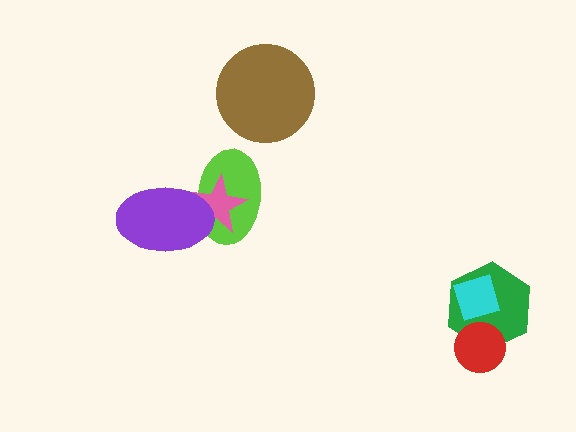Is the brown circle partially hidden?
No, no other shape covers it.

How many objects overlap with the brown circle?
0 objects overlap with the brown circle.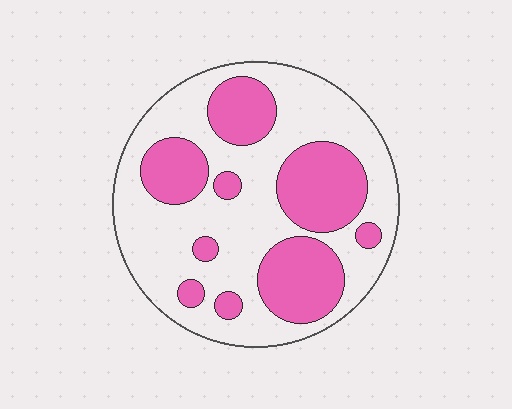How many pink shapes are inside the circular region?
9.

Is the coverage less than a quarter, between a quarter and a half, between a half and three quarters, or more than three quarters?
Between a quarter and a half.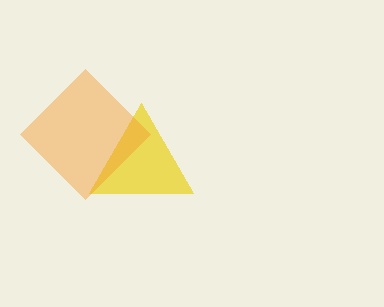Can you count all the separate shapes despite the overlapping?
Yes, there are 2 separate shapes.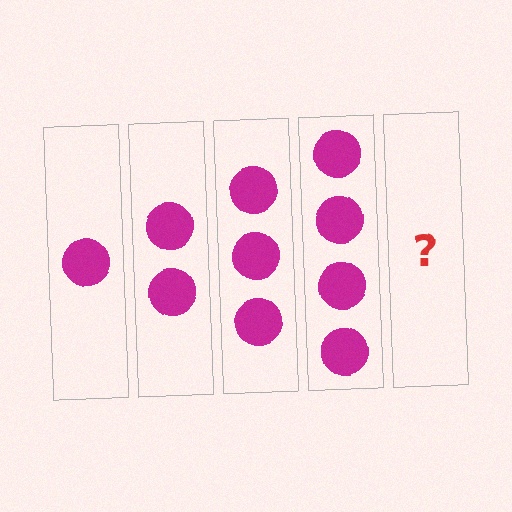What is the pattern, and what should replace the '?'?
The pattern is that each step adds one more circle. The '?' should be 5 circles.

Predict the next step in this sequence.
The next step is 5 circles.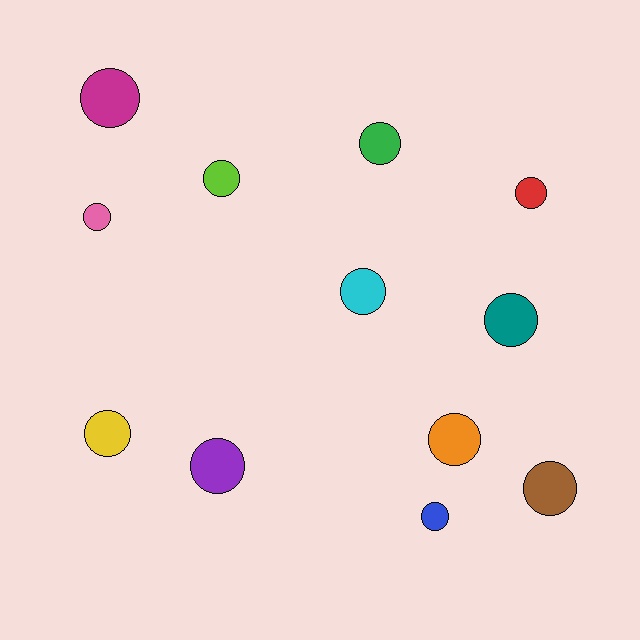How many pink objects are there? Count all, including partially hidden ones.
There is 1 pink object.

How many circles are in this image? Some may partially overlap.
There are 12 circles.